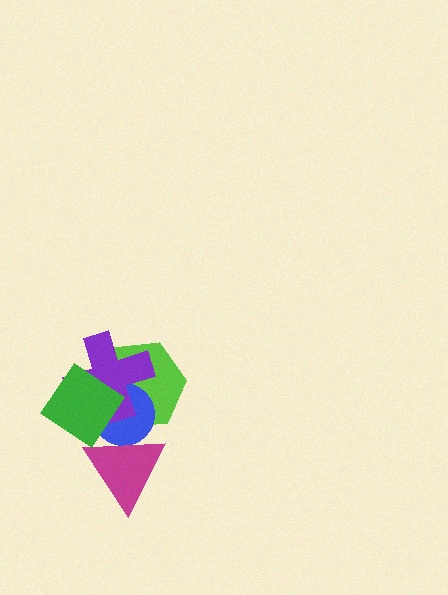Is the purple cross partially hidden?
Yes, it is partially covered by another shape.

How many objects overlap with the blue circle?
4 objects overlap with the blue circle.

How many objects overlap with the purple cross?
3 objects overlap with the purple cross.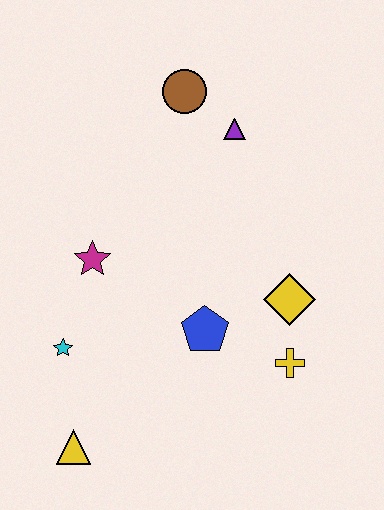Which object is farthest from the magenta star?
The yellow cross is farthest from the magenta star.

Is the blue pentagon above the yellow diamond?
No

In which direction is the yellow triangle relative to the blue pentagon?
The yellow triangle is to the left of the blue pentagon.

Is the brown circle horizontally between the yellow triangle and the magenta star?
No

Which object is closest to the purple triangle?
The brown circle is closest to the purple triangle.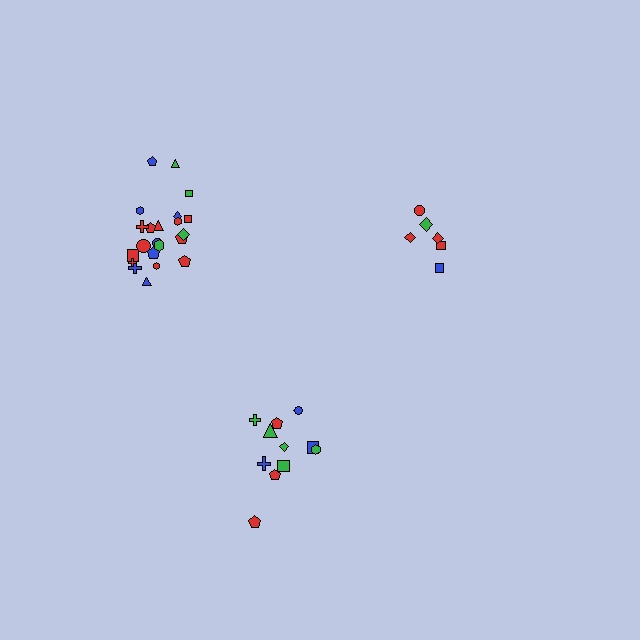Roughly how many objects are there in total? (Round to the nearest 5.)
Roughly 40 objects in total.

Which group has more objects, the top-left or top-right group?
The top-left group.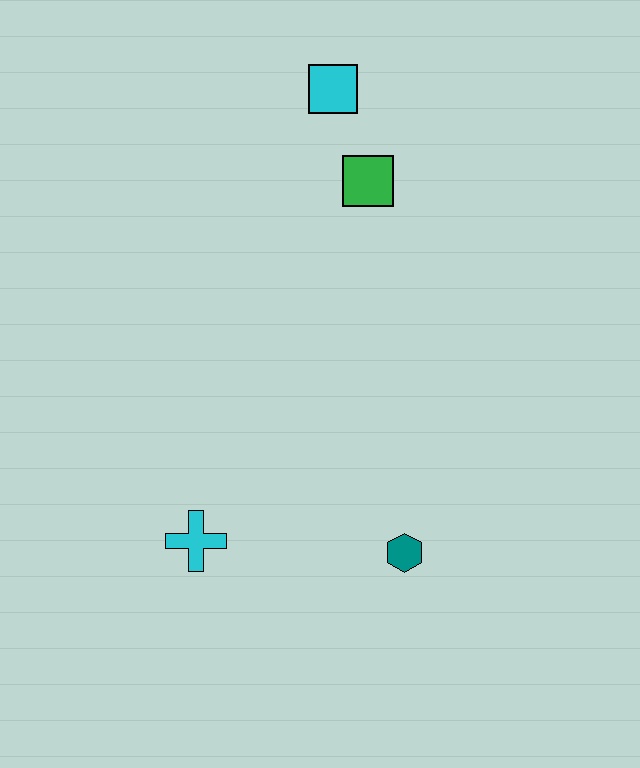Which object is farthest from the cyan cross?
The cyan square is farthest from the cyan cross.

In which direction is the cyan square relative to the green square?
The cyan square is above the green square.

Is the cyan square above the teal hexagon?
Yes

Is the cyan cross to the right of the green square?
No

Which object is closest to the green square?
The cyan square is closest to the green square.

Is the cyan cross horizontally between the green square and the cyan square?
No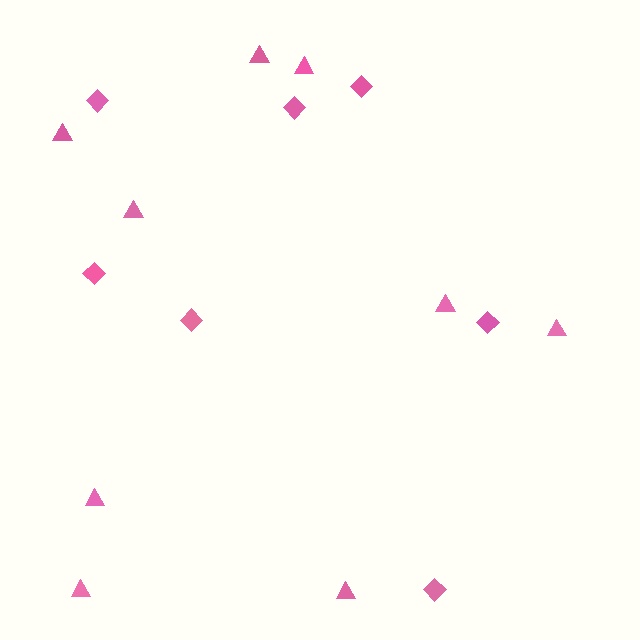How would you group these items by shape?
There are 2 groups: one group of triangles (9) and one group of diamonds (7).